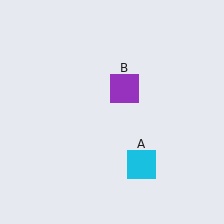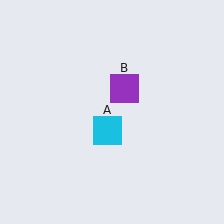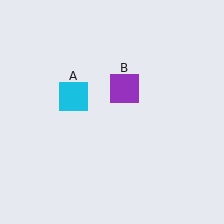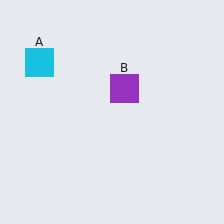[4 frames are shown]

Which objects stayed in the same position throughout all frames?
Purple square (object B) remained stationary.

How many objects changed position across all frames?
1 object changed position: cyan square (object A).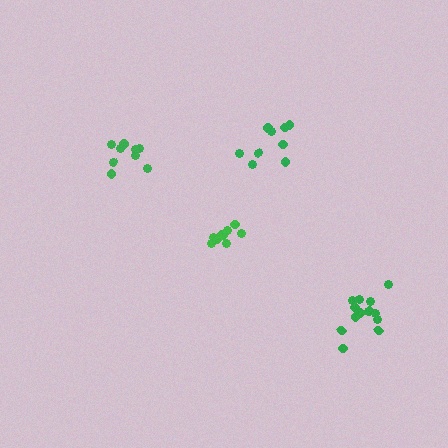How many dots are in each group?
Group 1: 9 dots, Group 2: 9 dots, Group 3: 14 dots, Group 4: 9 dots (41 total).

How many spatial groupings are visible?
There are 4 spatial groupings.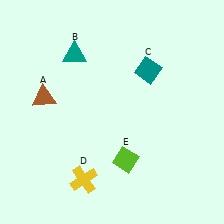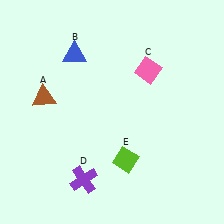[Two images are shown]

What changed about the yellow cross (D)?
In Image 1, D is yellow. In Image 2, it changed to purple.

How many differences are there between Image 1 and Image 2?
There are 3 differences between the two images.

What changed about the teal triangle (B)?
In Image 1, B is teal. In Image 2, it changed to blue.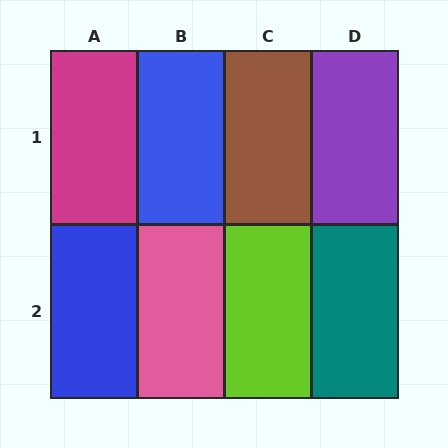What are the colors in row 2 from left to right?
Blue, pink, lime, teal.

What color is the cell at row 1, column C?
Brown.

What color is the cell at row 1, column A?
Magenta.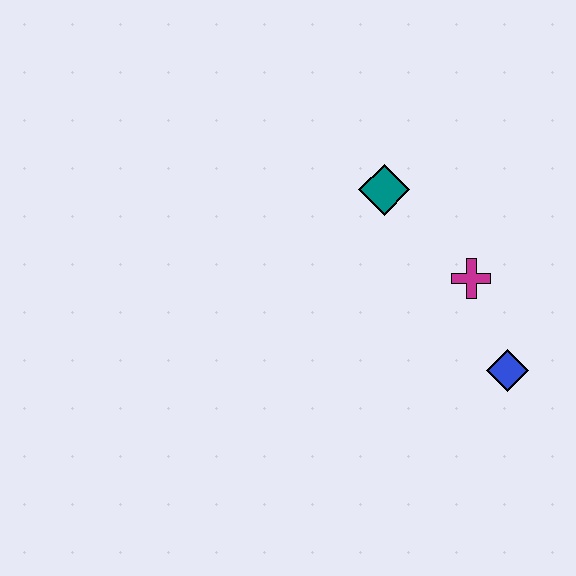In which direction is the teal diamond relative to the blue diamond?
The teal diamond is above the blue diamond.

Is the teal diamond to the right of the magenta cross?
No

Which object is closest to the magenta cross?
The blue diamond is closest to the magenta cross.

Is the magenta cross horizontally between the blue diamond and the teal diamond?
Yes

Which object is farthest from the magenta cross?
The teal diamond is farthest from the magenta cross.